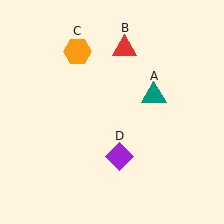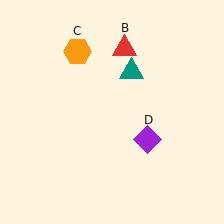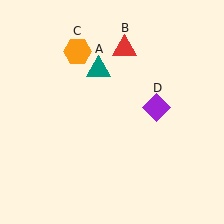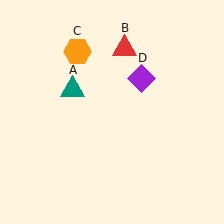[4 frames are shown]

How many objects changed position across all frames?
2 objects changed position: teal triangle (object A), purple diamond (object D).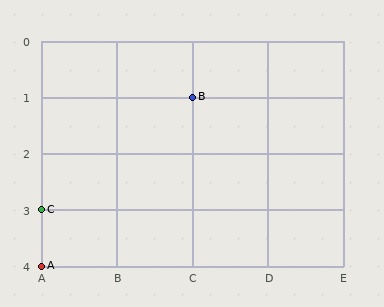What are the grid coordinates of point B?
Point B is at grid coordinates (C, 1).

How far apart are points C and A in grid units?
Points C and A are 1 row apart.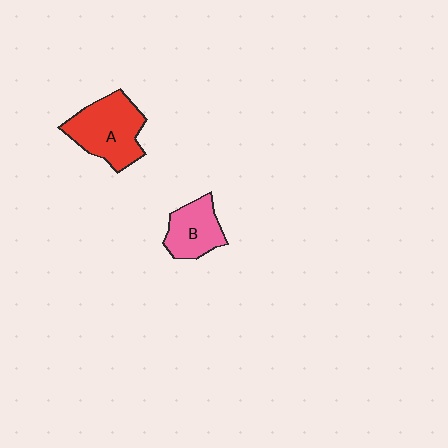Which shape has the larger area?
Shape A (red).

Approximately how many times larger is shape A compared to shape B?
Approximately 1.5 times.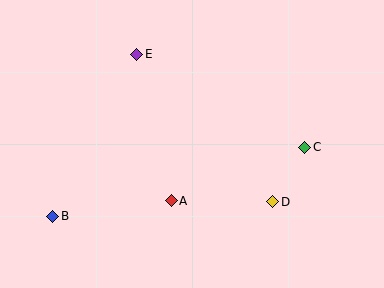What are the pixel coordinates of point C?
Point C is at (305, 147).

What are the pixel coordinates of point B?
Point B is at (53, 216).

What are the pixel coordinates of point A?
Point A is at (171, 201).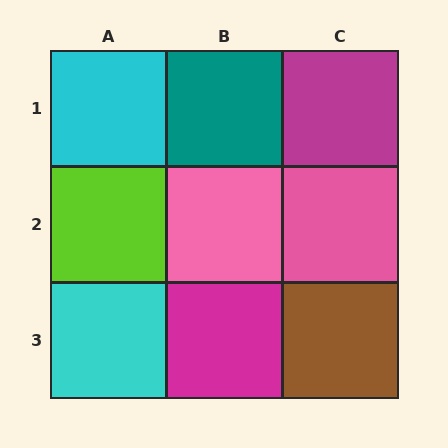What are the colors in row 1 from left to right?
Cyan, teal, magenta.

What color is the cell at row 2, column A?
Lime.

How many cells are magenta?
2 cells are magenta.